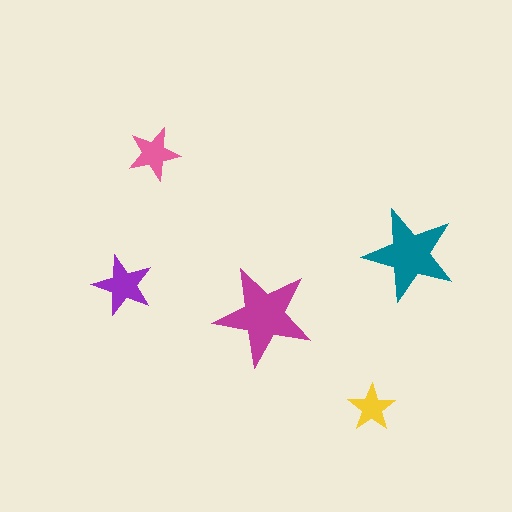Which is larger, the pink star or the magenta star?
The magenta one.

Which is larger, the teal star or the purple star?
The teal one.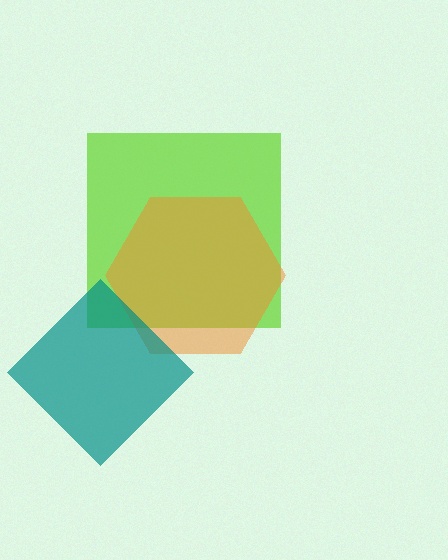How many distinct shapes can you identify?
There are 3 distinct shapes: a lime square, an orange hexagon, a teal diamond.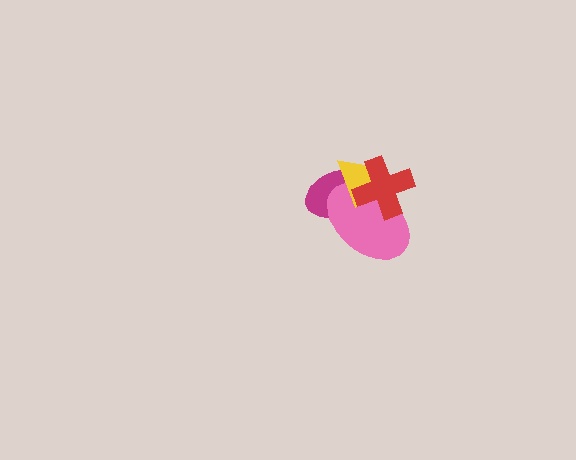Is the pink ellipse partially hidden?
Yes, it is partially covered by another shape.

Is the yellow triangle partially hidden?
Yes, it is partially covered by another shape.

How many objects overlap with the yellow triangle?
3 objects overlap with the yellow triangle.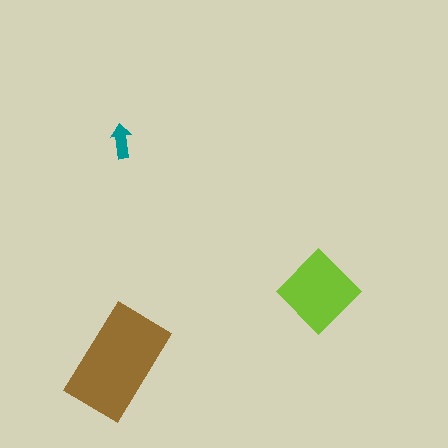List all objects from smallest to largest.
The teal arrow, the lime diamond, the brown rectangle.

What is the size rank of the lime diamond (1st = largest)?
2nd.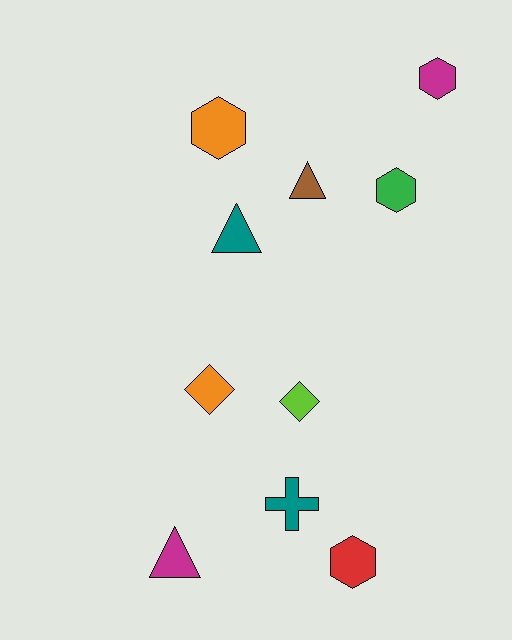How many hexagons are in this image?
There are 4 hexagons.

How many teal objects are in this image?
There are 2 teal objects.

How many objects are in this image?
There are 10 objects.